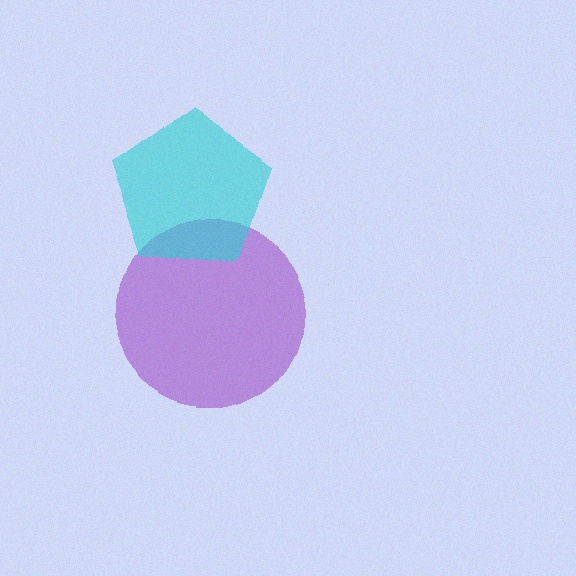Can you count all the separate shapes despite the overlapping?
Yes, there are 2 separate shapes.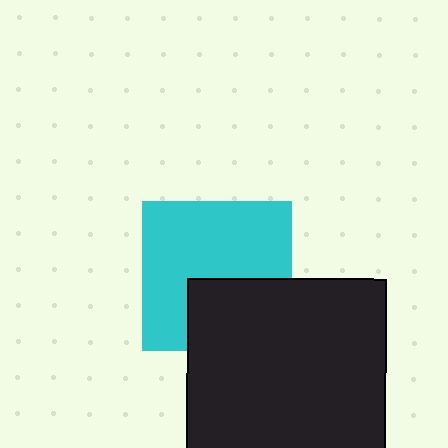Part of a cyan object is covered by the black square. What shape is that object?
It is a square.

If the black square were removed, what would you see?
You would see the complete cyan square.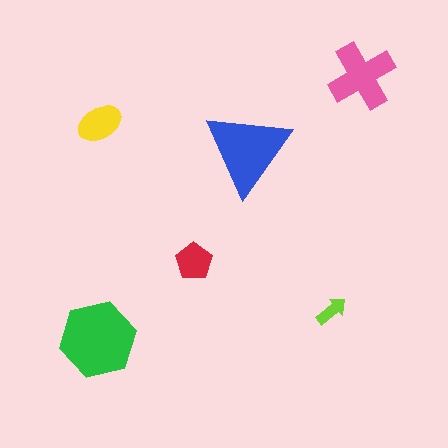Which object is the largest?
The green hexagon.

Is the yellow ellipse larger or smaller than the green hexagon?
Smaller.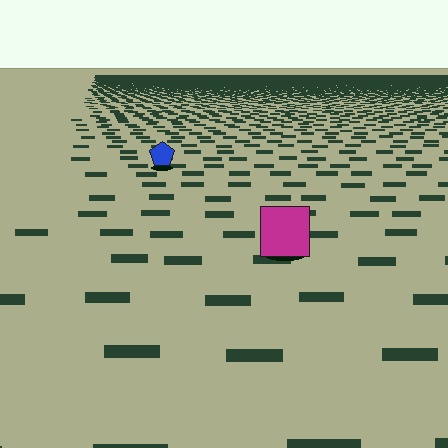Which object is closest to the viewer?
The magenta square is closest. The texture marks near it are larger and more spread out.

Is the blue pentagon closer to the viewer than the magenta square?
No. The magenta square is closer — you can tell from the texture gradient: the ground texture is coarser near it.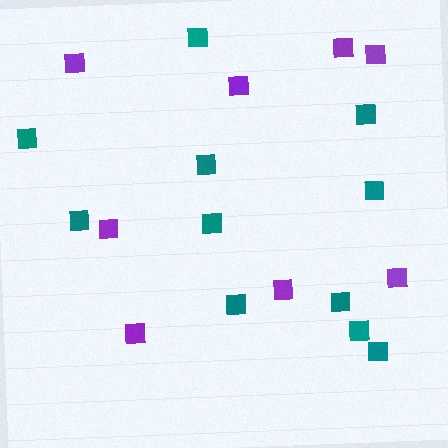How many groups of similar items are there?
There are 2 groups: one group of purple squares (8) and one group of teal squares (11).